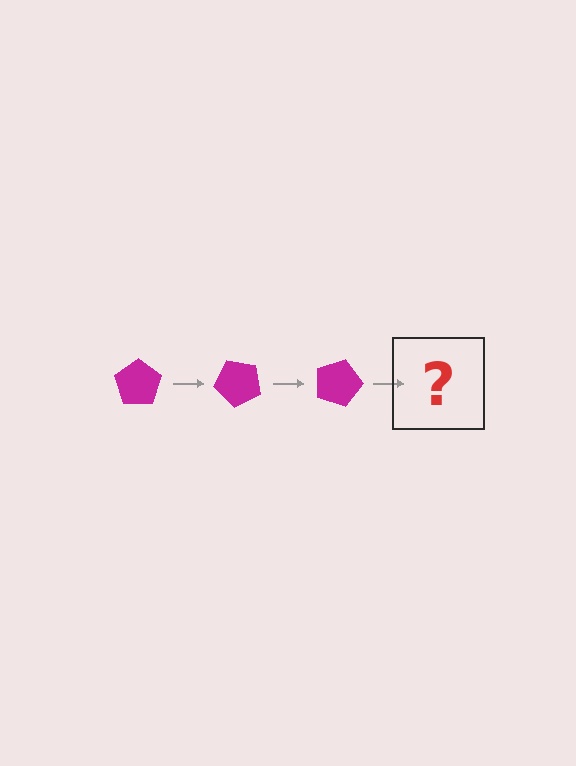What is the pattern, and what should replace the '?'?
The pattern is that the pentagon rotates 45 degrees each step. The '?' should be a magenta pentagon rotated 135 degrees.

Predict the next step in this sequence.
The next step is a magenta pentagon rotated 135 degrees.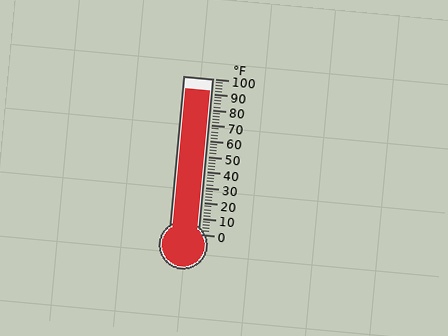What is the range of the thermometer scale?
The thermometer scale ranges from 0°F to 100°F.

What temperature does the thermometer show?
The thermometer shows approximately 92°F.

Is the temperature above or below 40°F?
The temperature is above 40°F.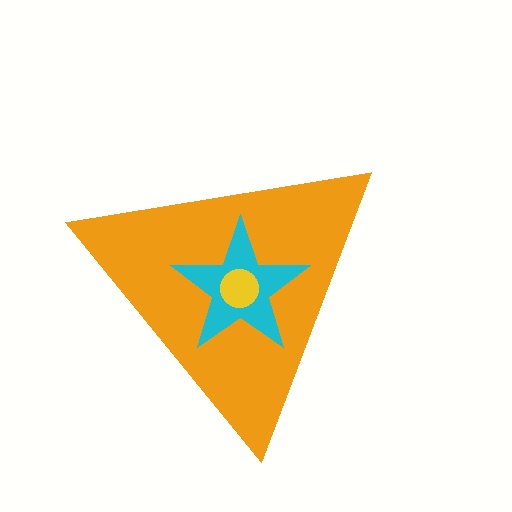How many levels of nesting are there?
3.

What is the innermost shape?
The yellow circle.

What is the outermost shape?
The orange triangle.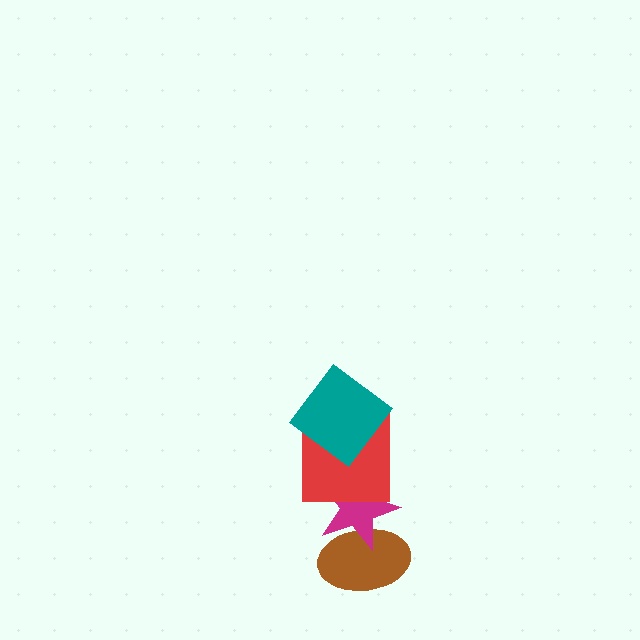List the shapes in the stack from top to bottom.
From top to bottom: the teal diamond, the red square, the magenta star, the brown ellipse.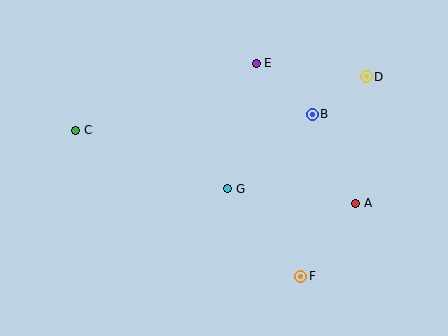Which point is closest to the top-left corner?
Point C is closest to the top-left corner.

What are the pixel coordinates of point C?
Point C is at (76, 130).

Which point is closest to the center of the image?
Point G at (228, 189) is closest to the center.